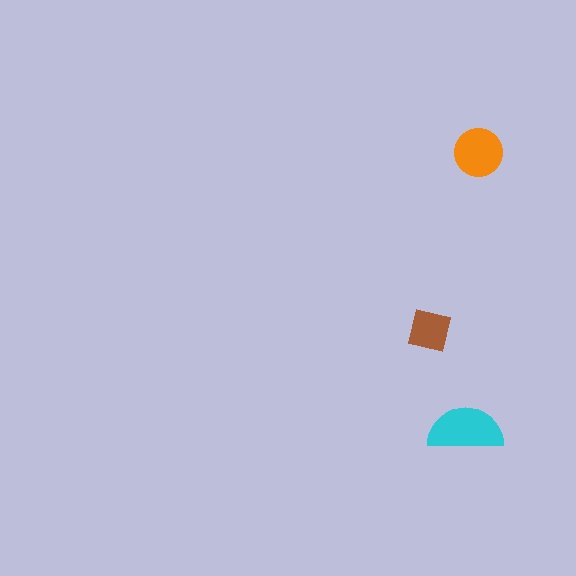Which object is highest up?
The orange circle is topmost.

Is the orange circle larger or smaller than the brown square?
Larger.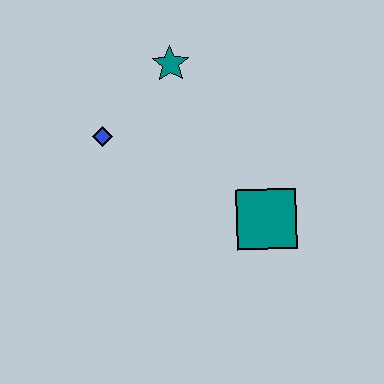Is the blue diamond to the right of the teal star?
No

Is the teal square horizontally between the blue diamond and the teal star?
No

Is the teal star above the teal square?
Yes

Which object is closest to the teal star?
The blue diamond is closest to the teal star.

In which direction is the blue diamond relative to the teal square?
The blue diamond is to the left of the teal square.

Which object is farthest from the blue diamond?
The teal square is farthest from the blue diamond.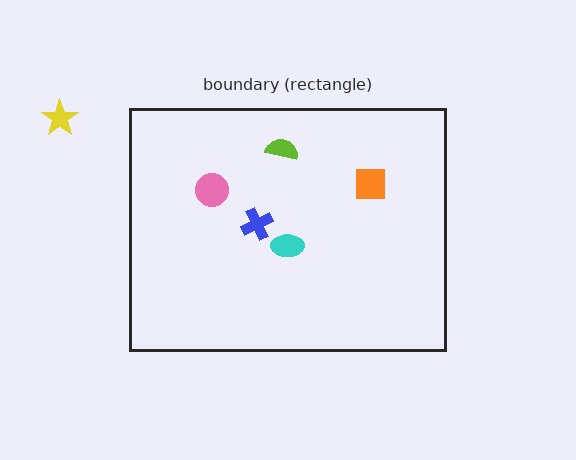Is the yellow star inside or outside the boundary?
Outside.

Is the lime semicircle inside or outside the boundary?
Inside.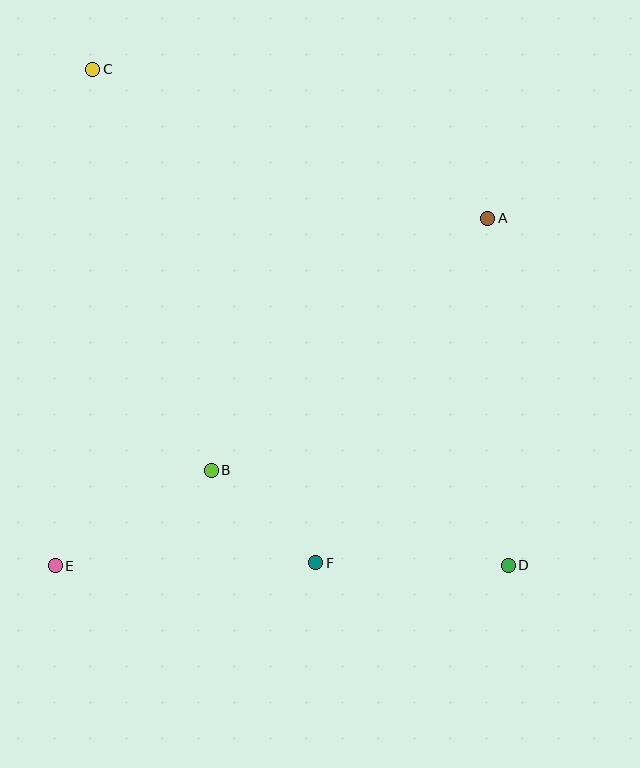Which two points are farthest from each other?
Points C and D are farthest from each other.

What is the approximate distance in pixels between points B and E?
The distance between B and E is approximately 183 pixels.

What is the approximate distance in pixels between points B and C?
The distance between B and C is approximately 418 pixels.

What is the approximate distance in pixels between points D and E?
The distance between D and E is approximately 453 pixels.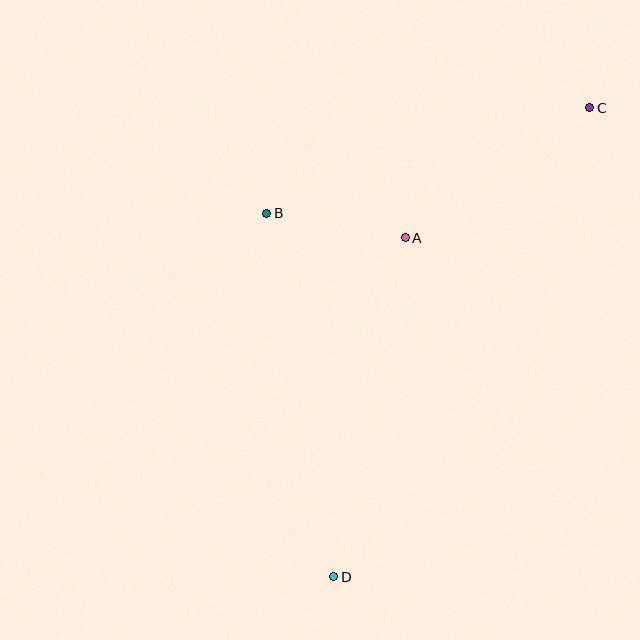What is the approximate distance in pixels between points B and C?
The distance between B and C is approximately 340 pixels.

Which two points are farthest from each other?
Points C and D are farthest from each other.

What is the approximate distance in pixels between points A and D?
The distance between A and D is approximately 346 pixels.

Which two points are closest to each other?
Points A and B are closest to each other.